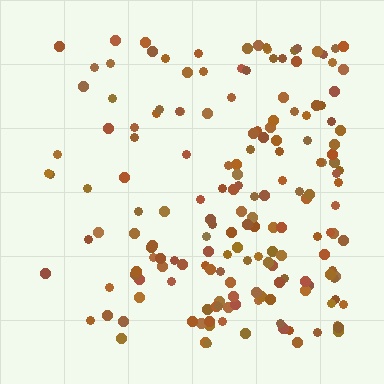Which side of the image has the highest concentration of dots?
The right.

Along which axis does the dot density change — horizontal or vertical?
Horizontal.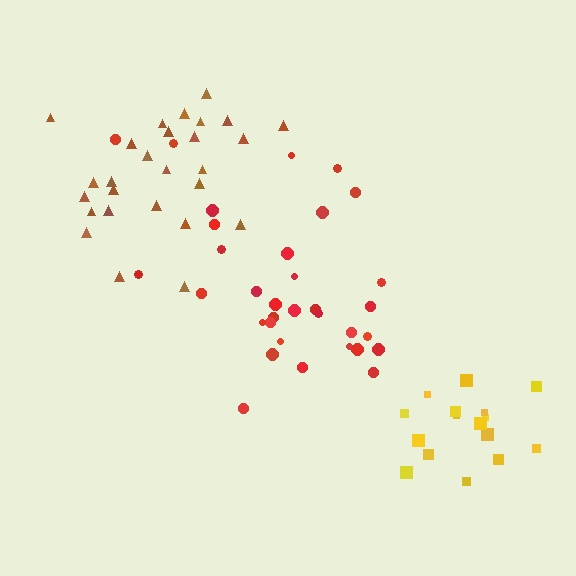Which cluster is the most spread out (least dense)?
Red.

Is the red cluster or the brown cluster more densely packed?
Brown.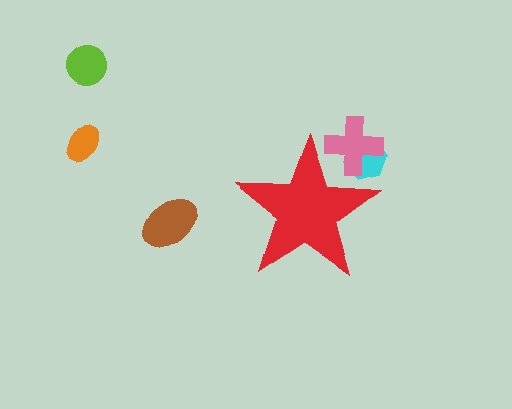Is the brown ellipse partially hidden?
No, the brown ellipse is fully visible.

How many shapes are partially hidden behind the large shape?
2 shapes are partially hidden.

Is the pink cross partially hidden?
Yes, the pink cross is partially hidden behind the red star.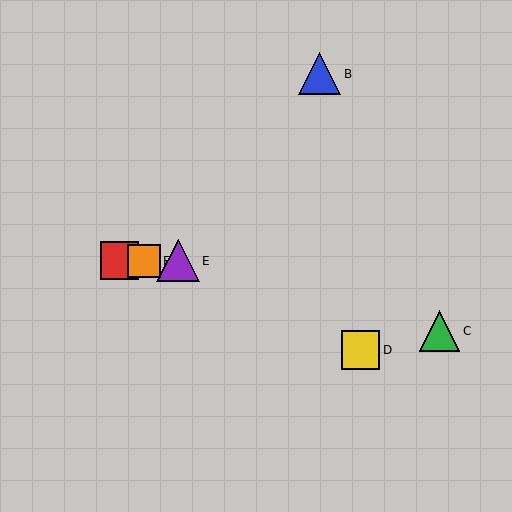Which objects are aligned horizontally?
Objects A, E, F are aligned horizontally.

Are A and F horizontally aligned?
Yes, both are at y≈261.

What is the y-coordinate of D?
Object D is at y≈350.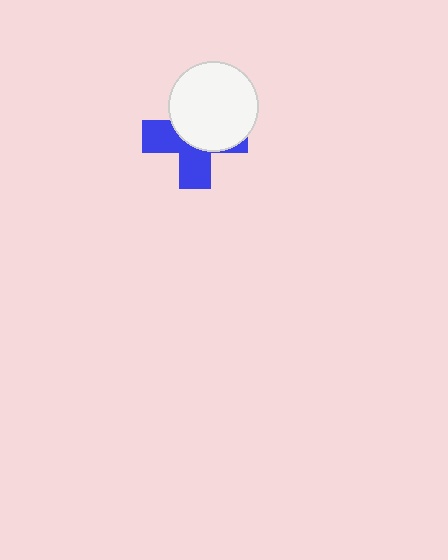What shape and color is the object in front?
The object in front is a white circle.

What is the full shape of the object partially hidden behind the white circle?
The partially hidden object is a blue cross.